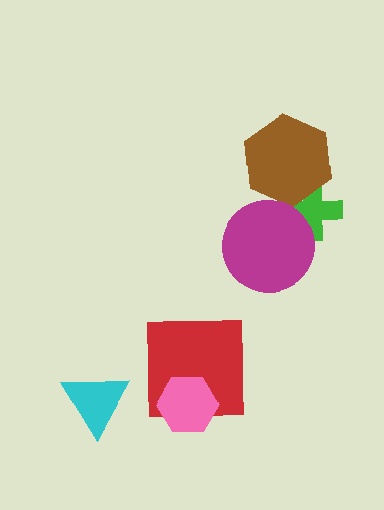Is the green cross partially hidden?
Yes, it is partially covered by another shape.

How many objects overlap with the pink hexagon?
1 object overlaps with the pink hexagon.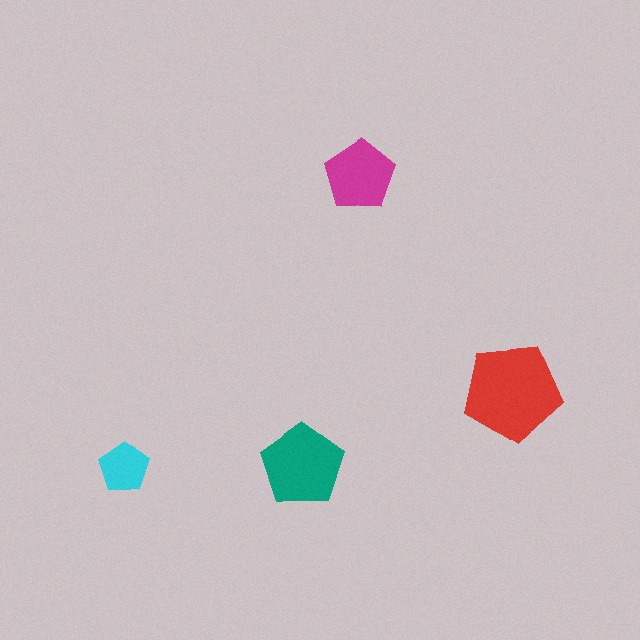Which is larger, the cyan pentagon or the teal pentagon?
The teal one.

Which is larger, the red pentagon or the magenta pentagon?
The red one.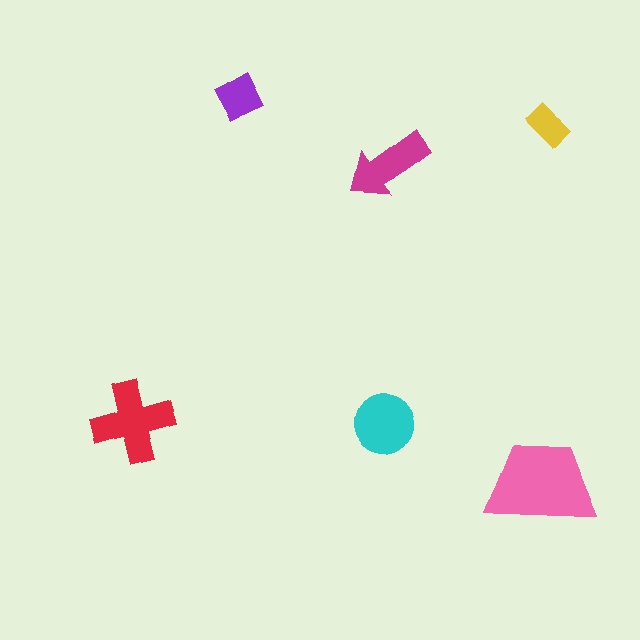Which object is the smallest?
The yellow rectangle.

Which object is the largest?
The pink trapezoid.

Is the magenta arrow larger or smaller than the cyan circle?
Smaller.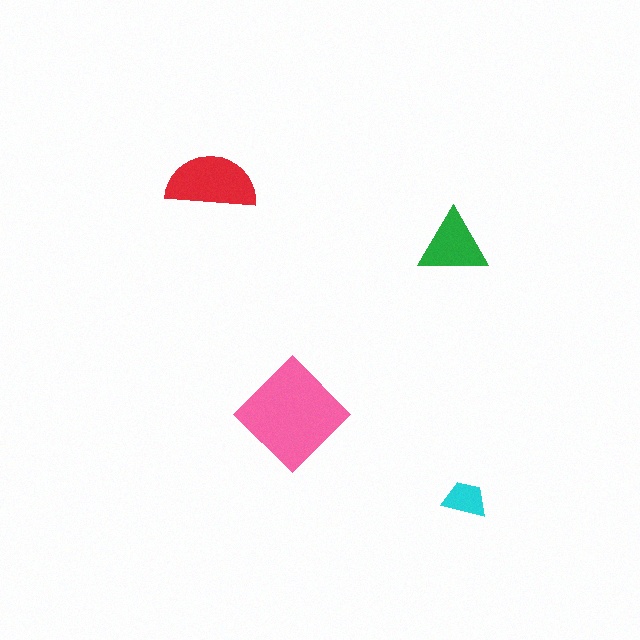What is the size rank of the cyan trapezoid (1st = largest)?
4th.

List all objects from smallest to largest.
The cyan trapezoid, the green triangle, the red semicircle, the pink diamond.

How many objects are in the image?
There are 4 objects in the image.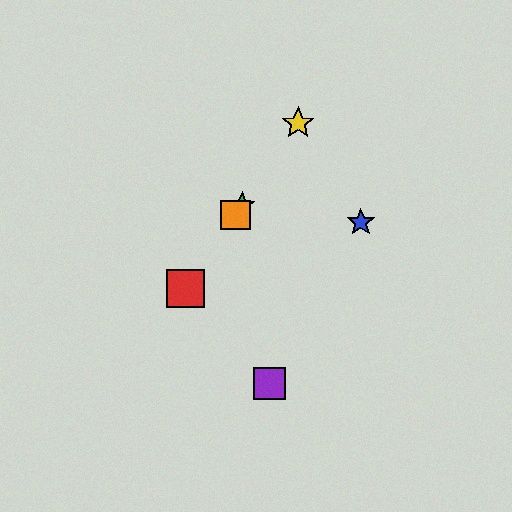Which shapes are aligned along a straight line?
The red square, the green star, the yellow star, the orange square are aligned along a straight line.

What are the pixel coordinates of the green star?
The green star is at (242, 205).